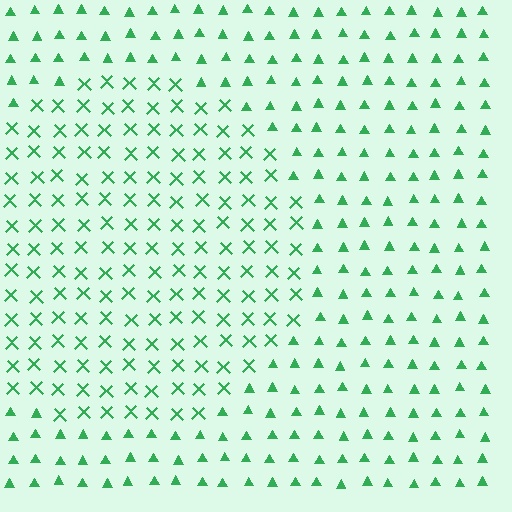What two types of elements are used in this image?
The image uses X marks inside the circle region and triangles outside it.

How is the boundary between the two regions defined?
The boundary is defined by a change in element shape: X marks inside vs. triangles outside. All elements share the same color and spacing.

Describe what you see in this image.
The image is filled with small green elements arranged in a uniform grid. A circle-shaped region contains X marks, while the surrounding area contains triangles. The boundary is defined purely by the change in element shape.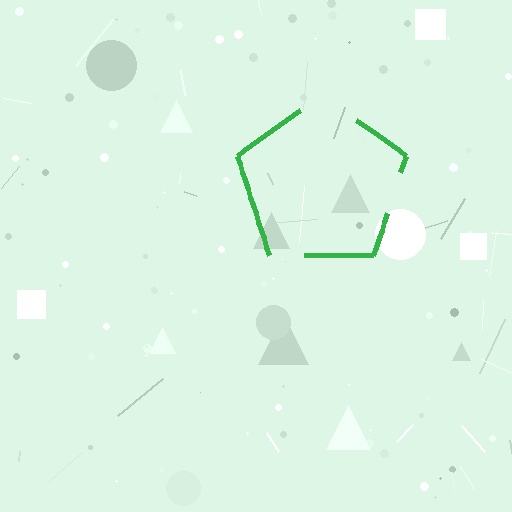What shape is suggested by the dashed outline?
The dashed outline suggests a pentagon.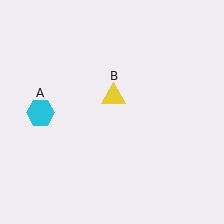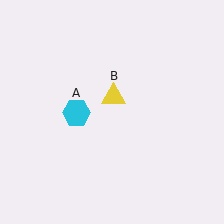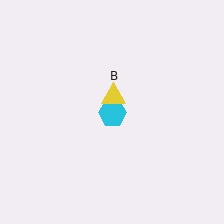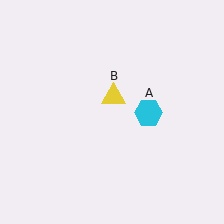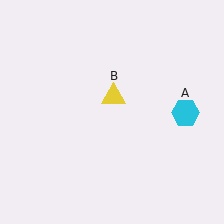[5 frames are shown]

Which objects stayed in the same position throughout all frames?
Yellow triangle (object B) remained stationary.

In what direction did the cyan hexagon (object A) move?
The cyan hexagon (object A) moved right.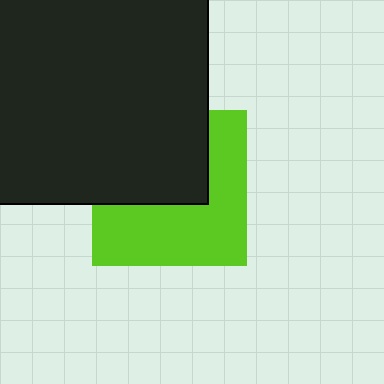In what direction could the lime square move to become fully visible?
The lime square could move down. That would shift it out from behind the black square entirely.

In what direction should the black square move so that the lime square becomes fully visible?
The black square should move up. That is the shortest direction to clear the overlap and leave the lime square fully visible.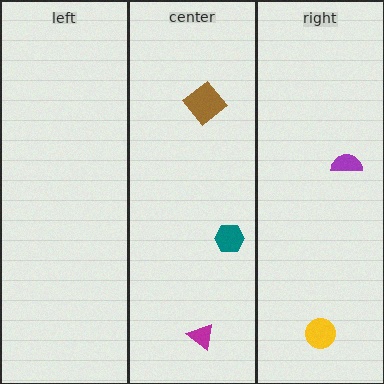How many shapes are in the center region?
3.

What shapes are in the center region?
The brown diamond, the magenta triangle, the teal hexagon.